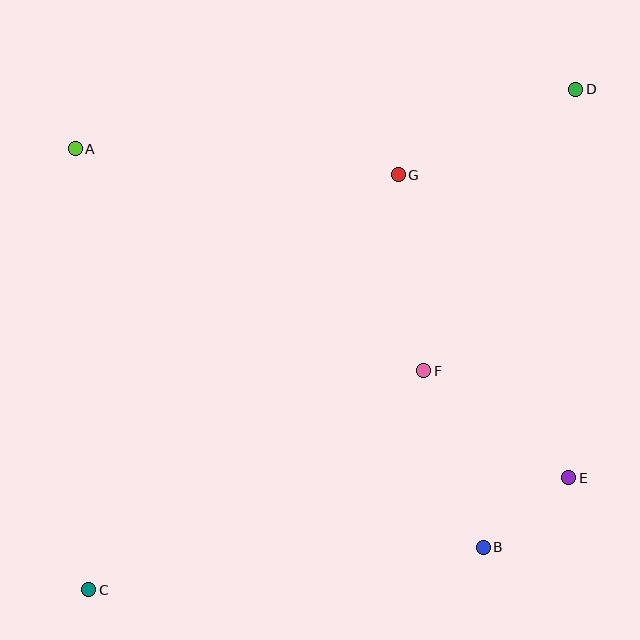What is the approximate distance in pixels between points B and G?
The distance between B and G is approximately 382 pixels.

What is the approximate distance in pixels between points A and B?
The distance between A and B is approximately 570 pixels.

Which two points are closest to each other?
Points B and E are closest to each other.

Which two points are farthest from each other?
Points C and D are farthest from each other.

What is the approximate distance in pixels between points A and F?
The distance between A and F is approximately 413 pixels.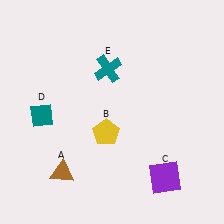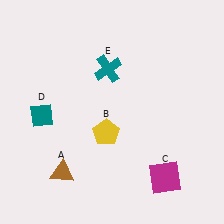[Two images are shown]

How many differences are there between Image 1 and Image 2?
There is 1 difference between the two images.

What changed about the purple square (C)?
In Image 1, C is purple. In Image 2, it changed to magenta.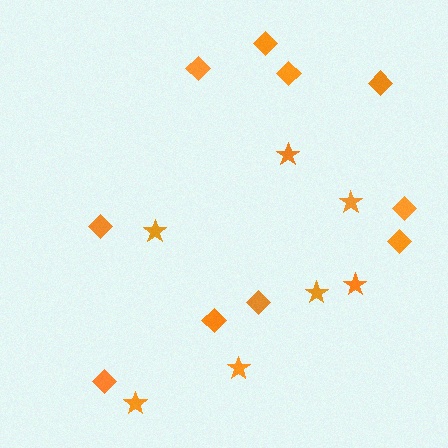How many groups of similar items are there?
There are 2 groups: one group of diamonds (10) and one group of stars (7).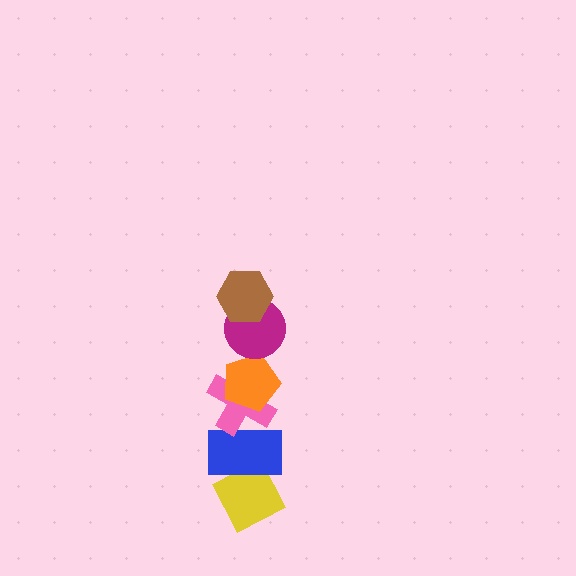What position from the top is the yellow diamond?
The yellow diamond is 6th from the top.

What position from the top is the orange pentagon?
The orange pentagon is 3rd from the top.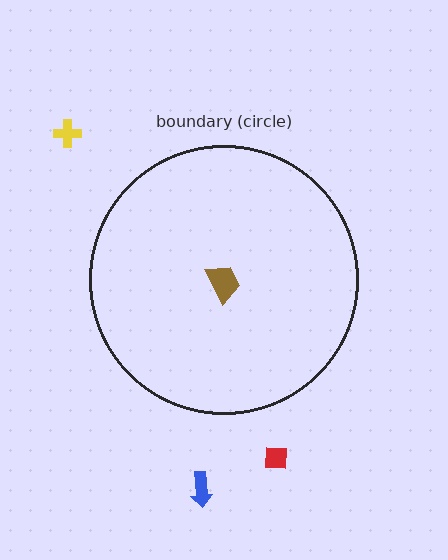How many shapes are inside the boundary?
1 inside, 3 outside.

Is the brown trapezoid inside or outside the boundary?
Inside.